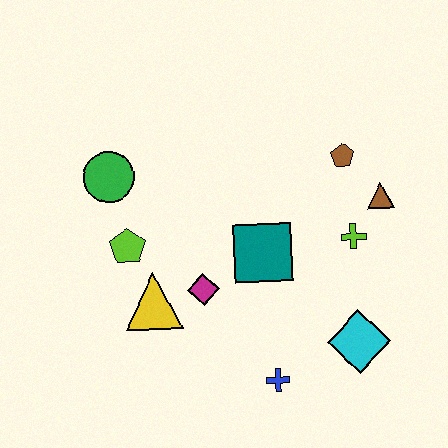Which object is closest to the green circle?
The lime pentagon is closest to the green circle.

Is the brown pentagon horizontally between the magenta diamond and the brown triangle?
Yes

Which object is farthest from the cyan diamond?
The green circle is farthest from the cyan diamond.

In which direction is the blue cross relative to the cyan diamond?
The blue cross is to the left of the cyan diamond.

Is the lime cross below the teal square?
No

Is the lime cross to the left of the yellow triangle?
No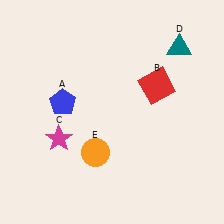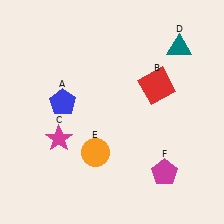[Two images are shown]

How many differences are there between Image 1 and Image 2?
There is 1 difference between the two images.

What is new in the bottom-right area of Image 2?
A magenta pentagon (F) was added in the bottom-right area of Image 2.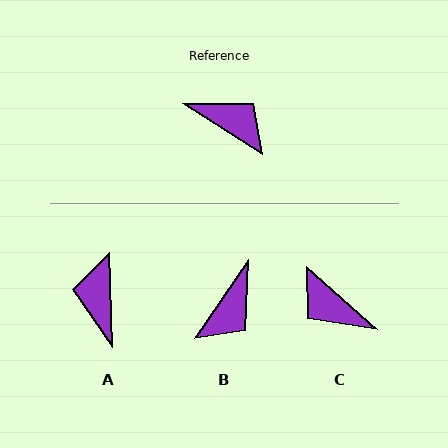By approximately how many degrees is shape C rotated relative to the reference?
Approximately 171 degrees counter-clockwise.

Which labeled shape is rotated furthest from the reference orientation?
C, about 171 degrees away.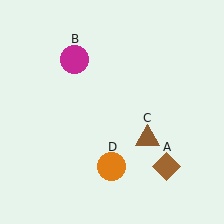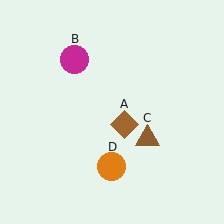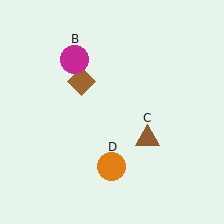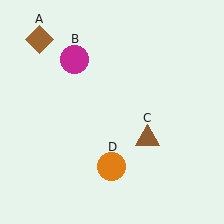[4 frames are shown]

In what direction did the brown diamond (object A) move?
The brown diamond (object A) moved up and to the left.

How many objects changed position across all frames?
1 object changed position: brown diamond (object A).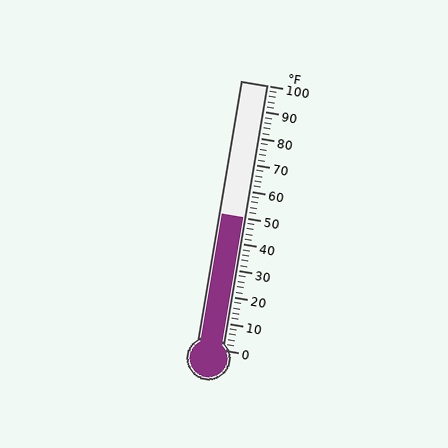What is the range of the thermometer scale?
The thermometer scale ranges from 0°F to 100°F.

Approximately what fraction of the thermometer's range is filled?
The thermometer is filled to approximately 50% of its range.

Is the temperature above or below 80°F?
The temperature is below 80°F.